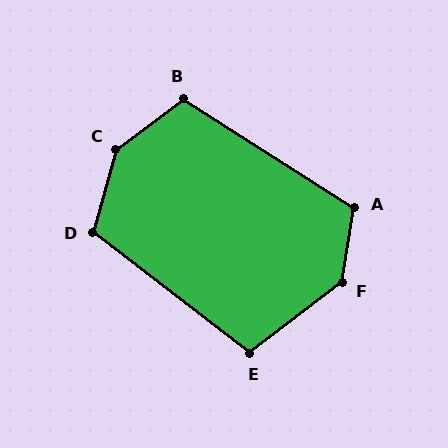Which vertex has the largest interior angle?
C, at approximately 142 degrees.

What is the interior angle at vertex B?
Approximately 111 degrees (obtuse).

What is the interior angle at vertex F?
Approximately 137 degrees (obtuse).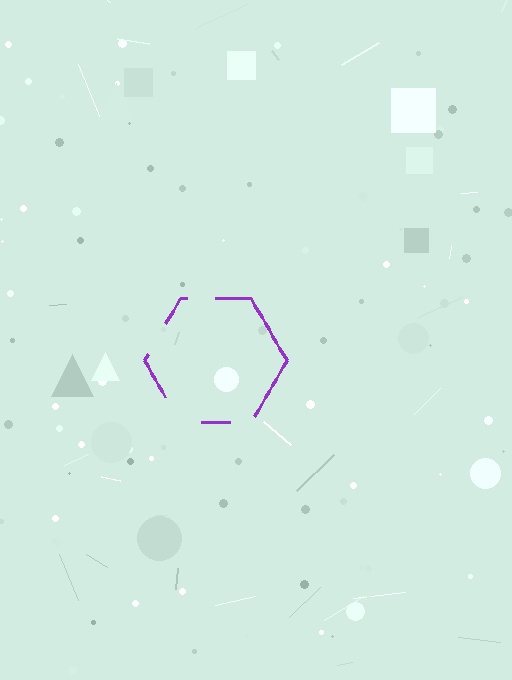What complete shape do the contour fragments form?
The contour fragments form a hexagon.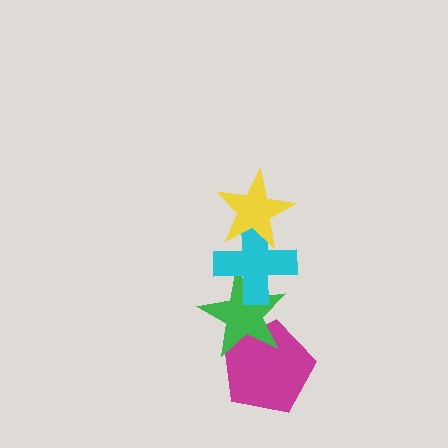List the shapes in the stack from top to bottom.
From top to bottom: the yellow star, the cyan cross, the green star, the magenta pentagon.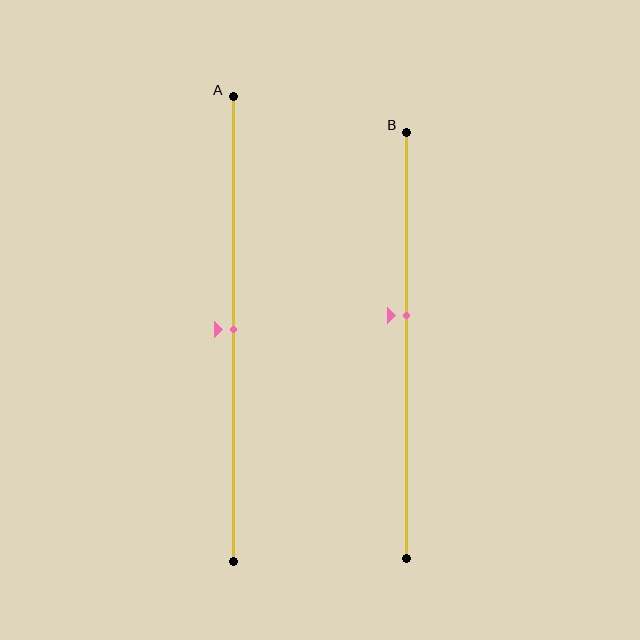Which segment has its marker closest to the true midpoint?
Segment A has its marker closest to the true midpoint.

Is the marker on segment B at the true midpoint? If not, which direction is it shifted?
No, the marker on segment B is shifted upward by about 7% of the segment length.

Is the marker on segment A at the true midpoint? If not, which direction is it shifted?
Yes, the marker on segment A is at the true midpoint.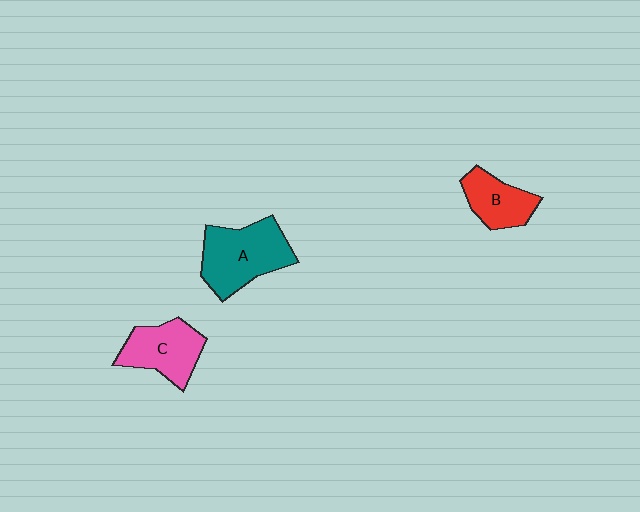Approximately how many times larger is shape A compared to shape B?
Approximately 1.6 times.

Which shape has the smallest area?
Shape B (red).